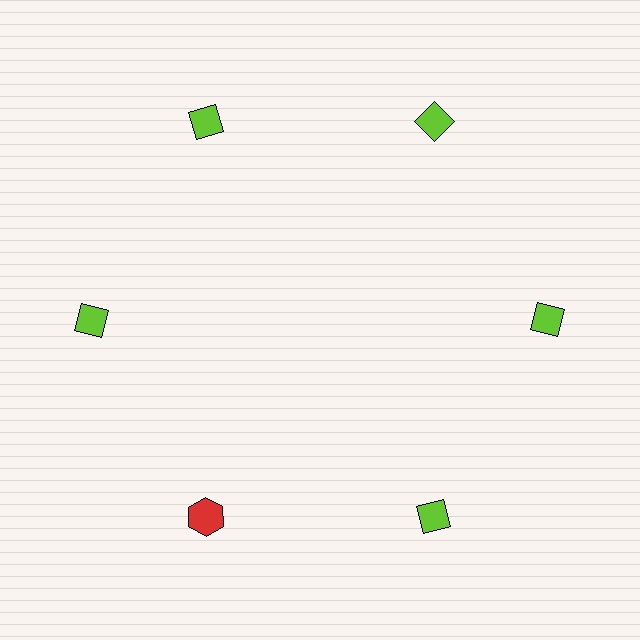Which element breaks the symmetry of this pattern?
The red hexagon at roughly the 7 o'clock position breaks the symmetry. All other shapes are lime diamonds.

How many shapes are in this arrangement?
There are 6 shapes arranged in a ring pattern.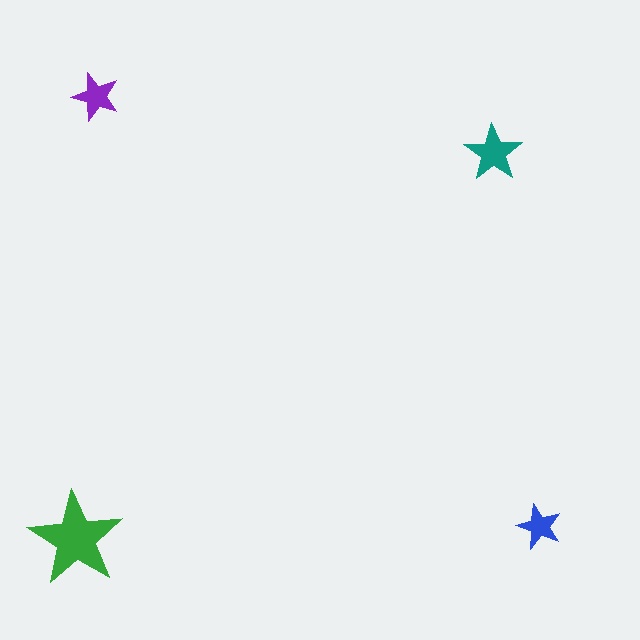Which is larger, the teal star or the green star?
The green one.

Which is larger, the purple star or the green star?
The green one.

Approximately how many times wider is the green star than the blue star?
About 2 times wider.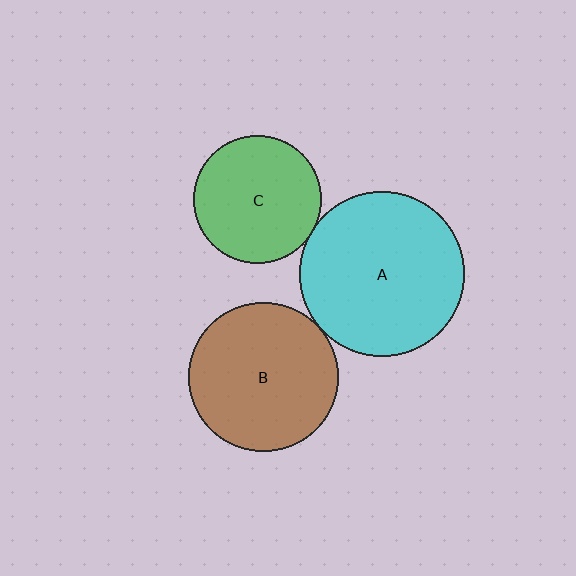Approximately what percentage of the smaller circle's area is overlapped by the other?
Approximately 5%.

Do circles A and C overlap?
Yes.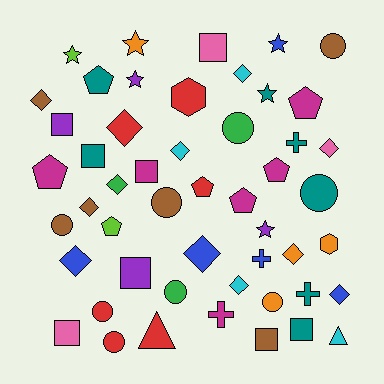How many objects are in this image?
There are 50 objects.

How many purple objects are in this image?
There are 4 purple objects.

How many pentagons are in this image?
There are 7 pentagons.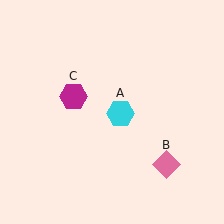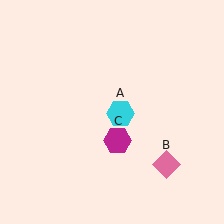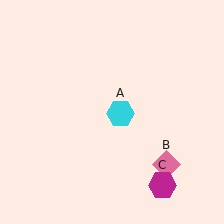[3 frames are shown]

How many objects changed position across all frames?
1 object changed position: magenta hexagon (object C).